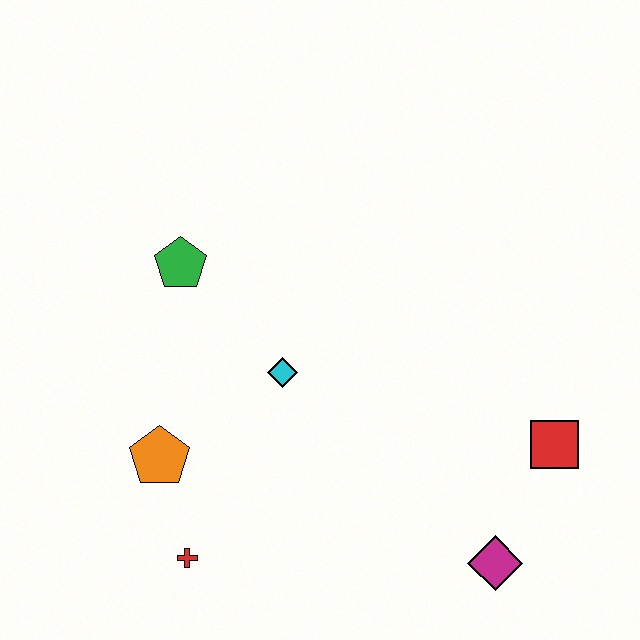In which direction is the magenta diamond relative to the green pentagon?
The magenta diamond is to the right of the green pentagon.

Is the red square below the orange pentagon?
No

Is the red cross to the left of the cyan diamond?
Yes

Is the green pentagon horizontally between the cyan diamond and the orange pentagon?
Yes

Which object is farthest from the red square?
The green pentagon is farthest from the red square.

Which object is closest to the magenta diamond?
The red square is closest to the magenta diamond.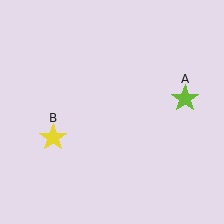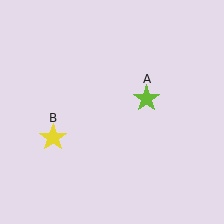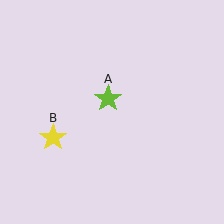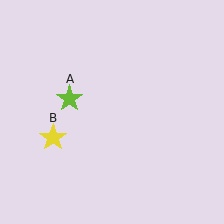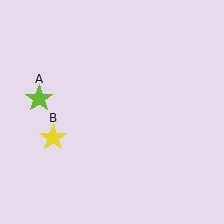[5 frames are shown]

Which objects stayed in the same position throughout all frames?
Yellow star (object B) remained stationary.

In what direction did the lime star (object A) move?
The lime star (object A) moved left.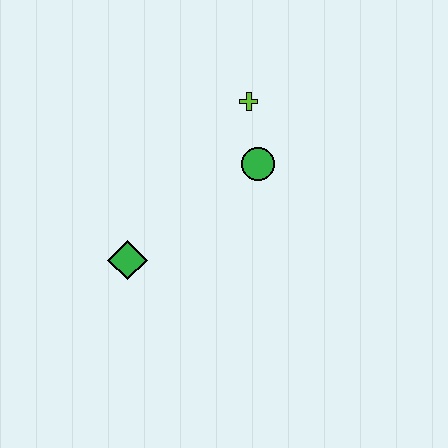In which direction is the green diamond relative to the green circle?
The green diamond is to the left of the green circle.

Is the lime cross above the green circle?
Yes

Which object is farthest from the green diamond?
The lime cross is farthest from the green diamond.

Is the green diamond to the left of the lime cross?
Yes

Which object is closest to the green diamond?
The green circle is closest to the green diamond.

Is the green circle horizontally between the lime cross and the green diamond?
No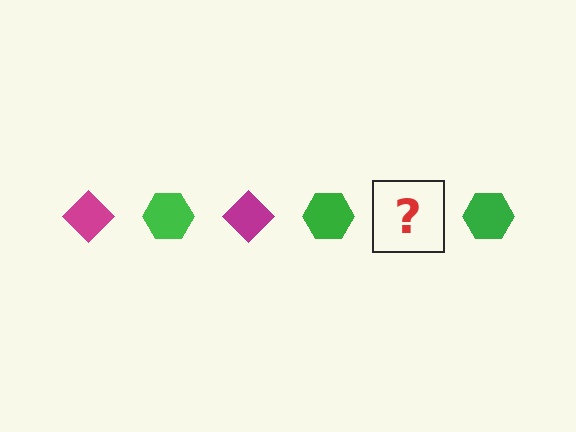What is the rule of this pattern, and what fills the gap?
The rule is that the pattern alternates between magenta diamond and green hexagon. The gap should be filled with a magenta diamond.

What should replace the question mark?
The question mark should be replaced with a magenta diamond.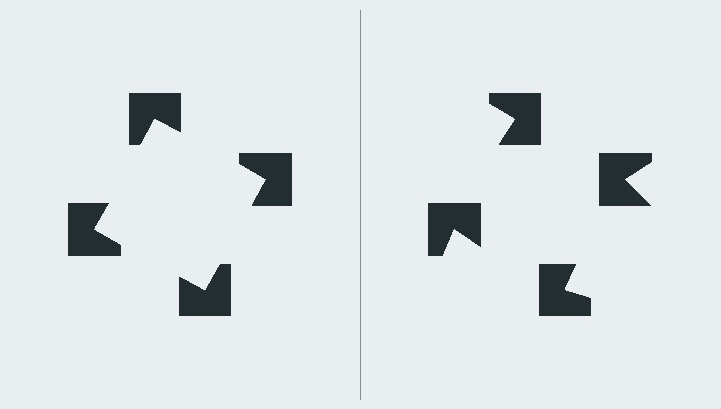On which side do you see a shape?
An illusory square appears on the left side. On the right side the wedge cuts are rotated, so no coherent shape forms.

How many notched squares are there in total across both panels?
8 — 4 on each side.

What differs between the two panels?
The notched squares are positioned identically on both sides; only the wedge orientations differ. On the left they align to a square; on the right they are misaligned.